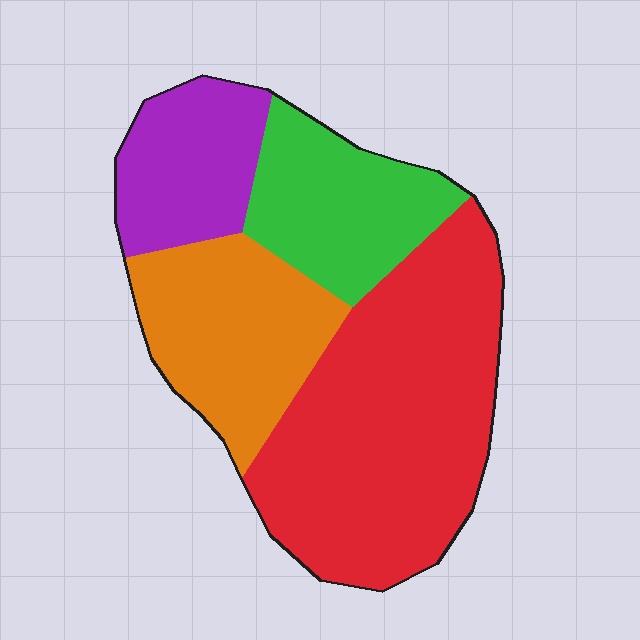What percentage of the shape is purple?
Purple takes up less than a quarter of the shape.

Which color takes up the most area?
Red, at roughly 45%.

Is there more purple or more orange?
Orange.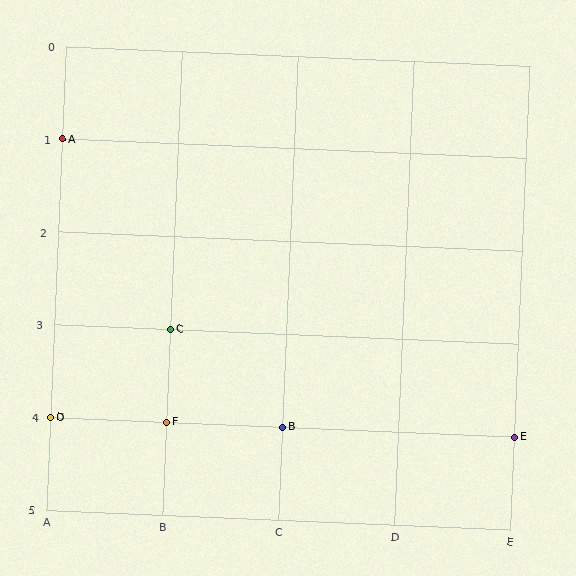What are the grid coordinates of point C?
Point C is at grid coordinates (B, 3).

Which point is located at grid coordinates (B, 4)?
Point F is at (B, 4).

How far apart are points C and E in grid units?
Points C and E are 3 columns and 1 row apart (about 3.2 grid units diagonally).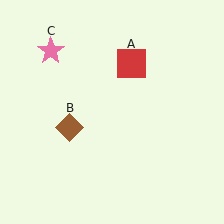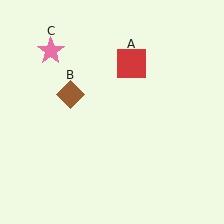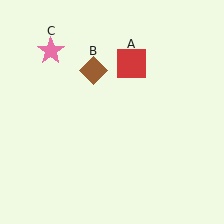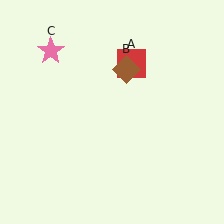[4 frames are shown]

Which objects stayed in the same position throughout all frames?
Red square (object A) and pink star (object C) remained stationary.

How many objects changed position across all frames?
1 object changed position: brown diamond (object B).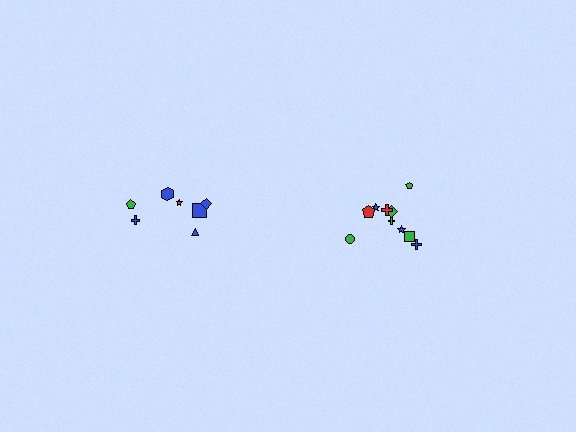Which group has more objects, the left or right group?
The right group.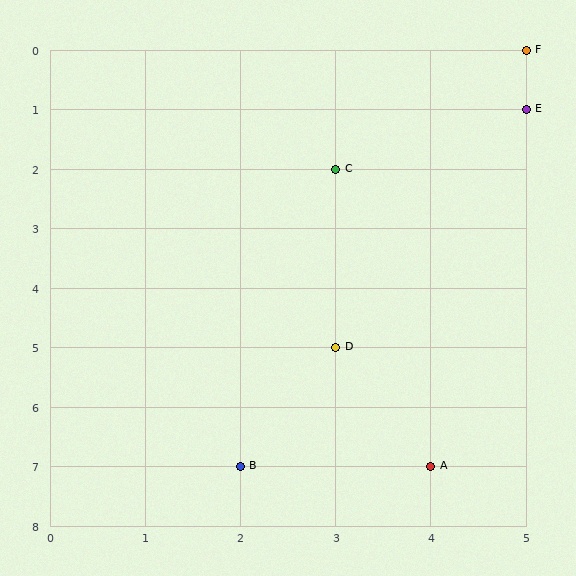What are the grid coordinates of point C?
Point C is at grid coordinates (3, 2).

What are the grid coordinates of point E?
Point E is at grid coordinates (5, 1).